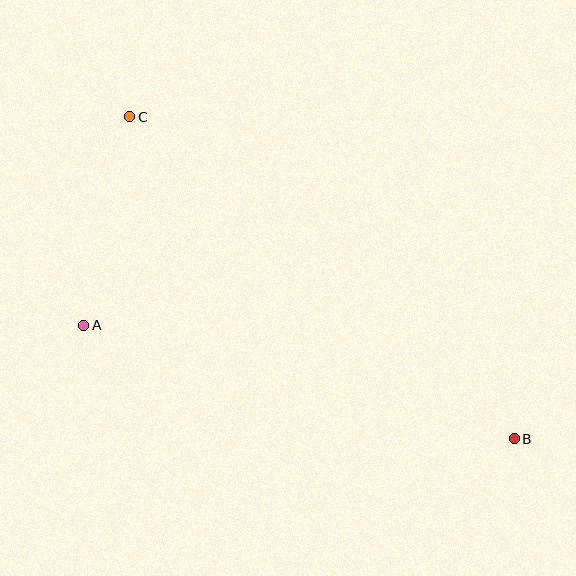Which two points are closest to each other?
Points A and C are closest to each other.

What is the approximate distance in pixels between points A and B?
The distance between A and B is approximately 445 pixels.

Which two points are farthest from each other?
Points B and C are farthest from each other.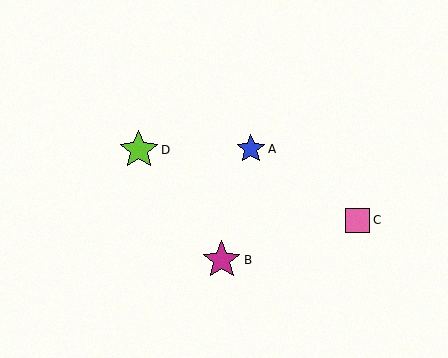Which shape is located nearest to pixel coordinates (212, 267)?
The magenta star (labeled B) at (222, 260) is nearest to that location.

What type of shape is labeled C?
Shape C is a pink square.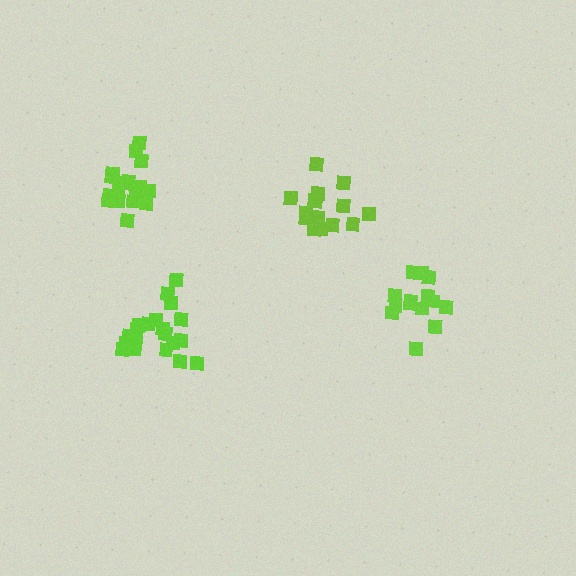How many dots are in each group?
Group 1: 16 dots, Group 2: 20 dots, Group 3: 20 dots, Group 4: 14 dots (70 total).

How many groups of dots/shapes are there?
There are 4 groups.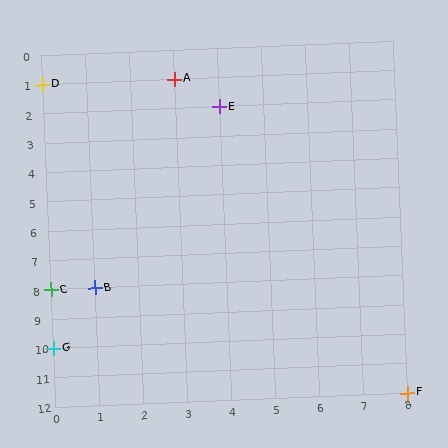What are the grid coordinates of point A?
Point A is at grid coordinates (3, 1).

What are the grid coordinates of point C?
Point C is at grid coordinates (0, 8).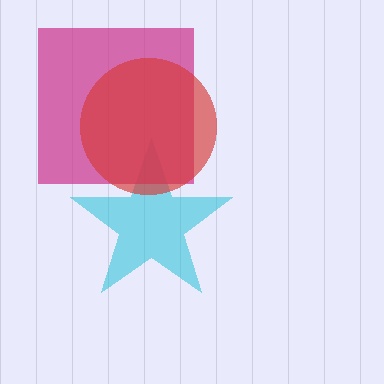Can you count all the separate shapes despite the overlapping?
Yes, there are 3 separate shapes.